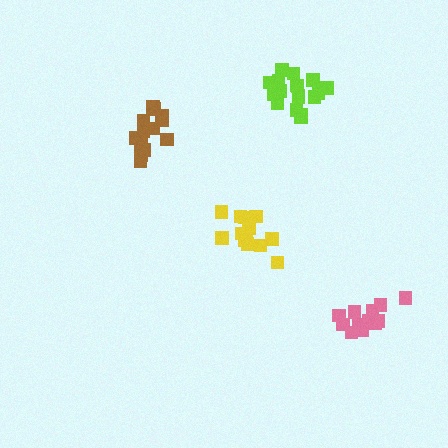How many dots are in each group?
Group 1: 18 dots, Group 2: 13 dots, Group 3: 13 dots, Group 4: 13 dots (57 total).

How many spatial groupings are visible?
There are 4 spatial groupings.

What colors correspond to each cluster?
The clusters are colored: lime, brown, yellow, pink.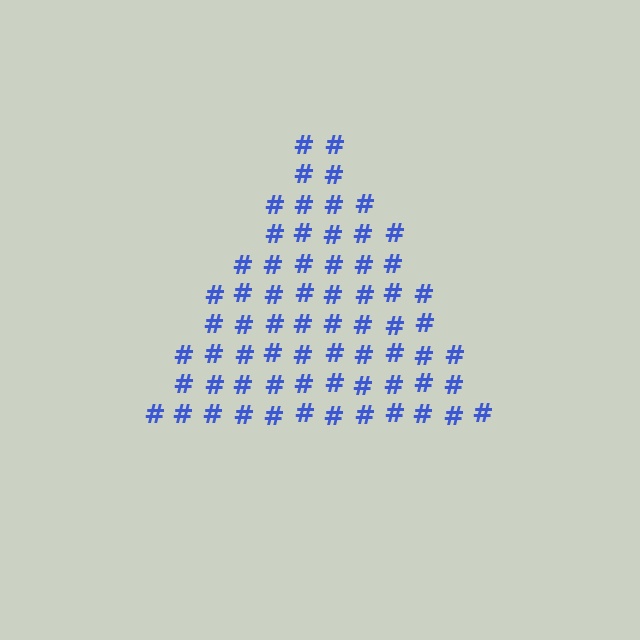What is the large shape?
The large shape is a triangle.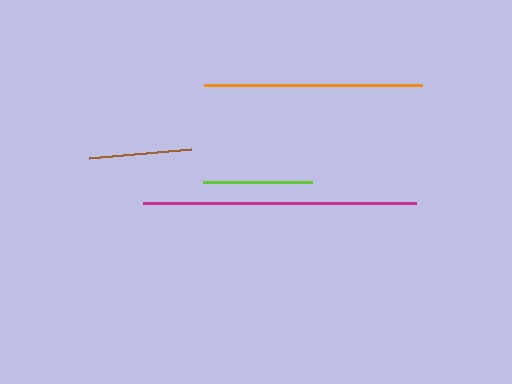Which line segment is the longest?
The magenta line is the longest at approximately 274 pixels.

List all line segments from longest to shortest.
From longest to shortest: magenta, orange, lime, brown.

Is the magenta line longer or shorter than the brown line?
The magenta line is longer than the brown line.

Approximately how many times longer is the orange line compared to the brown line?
The orange line is approximately 2.1 times the length of the brown line.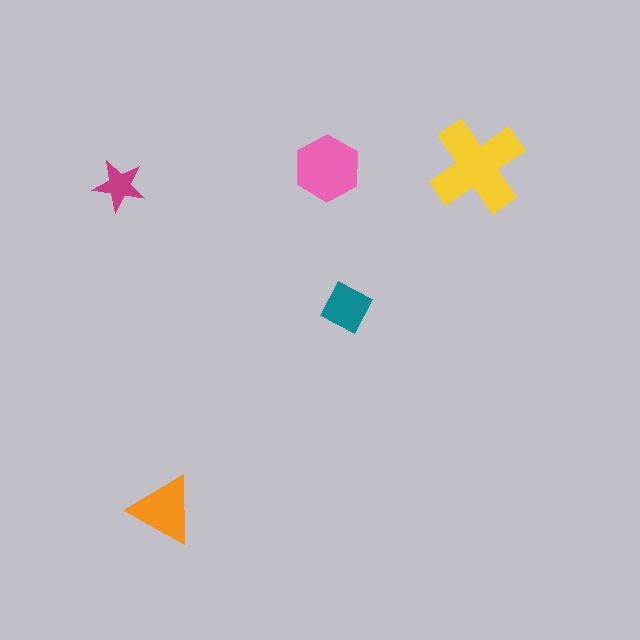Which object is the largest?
The yellow cross.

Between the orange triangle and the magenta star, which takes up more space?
The orange triangle.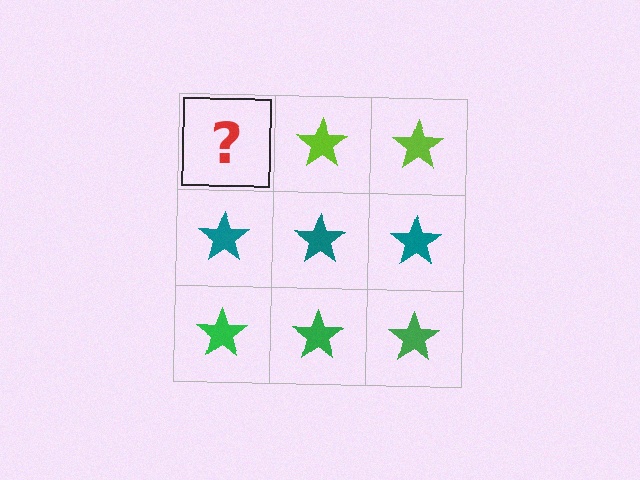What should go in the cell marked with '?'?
The missing cell should contain a lime star.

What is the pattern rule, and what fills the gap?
The rule is that each row has a consistent color. The gap should be filled with a lime star.